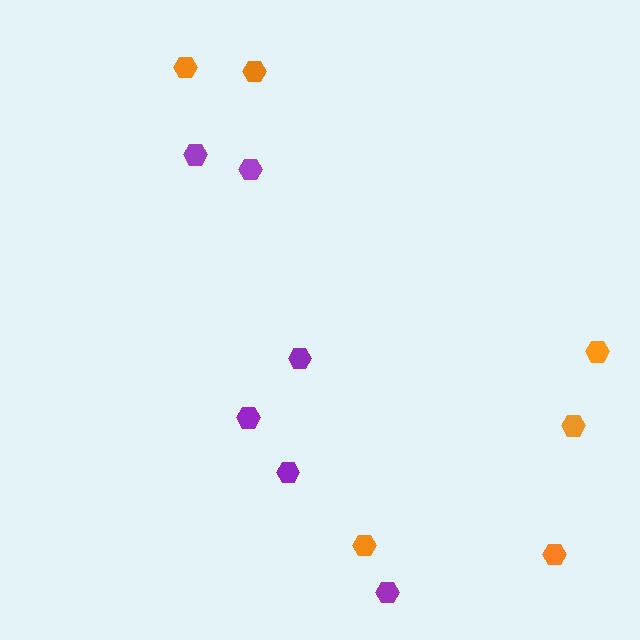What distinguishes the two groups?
There are 2 groups: one group of orange hexagons (6) and one group of purple hexagons (6).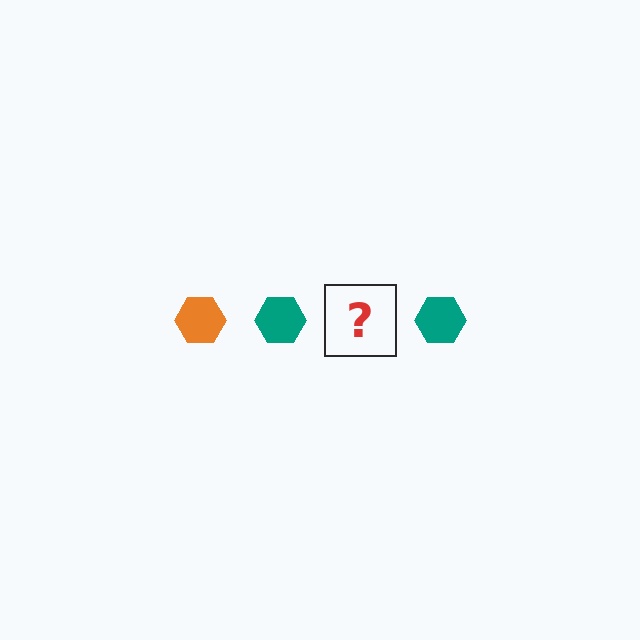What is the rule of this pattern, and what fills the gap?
The rule is that the pattern cycles through orange, teal hexagons. The gap should be filled with an orange hexagon.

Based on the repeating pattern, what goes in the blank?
The blank should be an orange hexagon.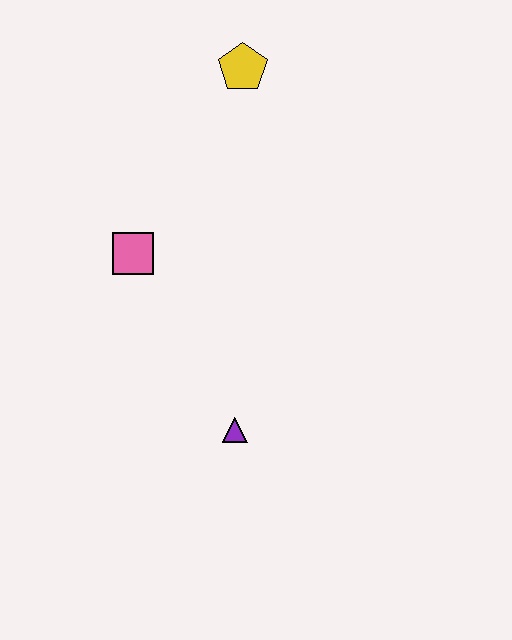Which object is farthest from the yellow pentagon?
The purple triangle is farthest from the yellow pentagon.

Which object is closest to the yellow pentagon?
The pink square is closest to the yellow pentagon.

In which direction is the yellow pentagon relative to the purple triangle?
The yellow pentagon is above the purple triangle.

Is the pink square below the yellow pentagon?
Yes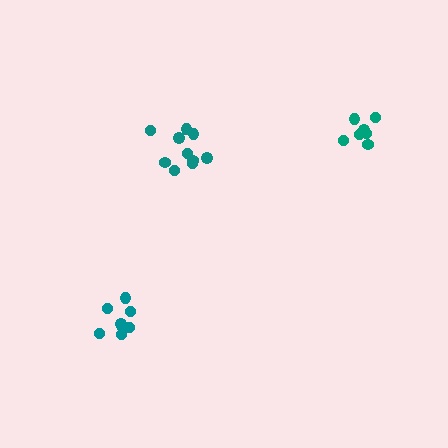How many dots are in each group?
Group 1: 10 dots, Group 2: 8 dots, Group 3: 7 dots (25 total).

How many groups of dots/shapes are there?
There are 3 groups.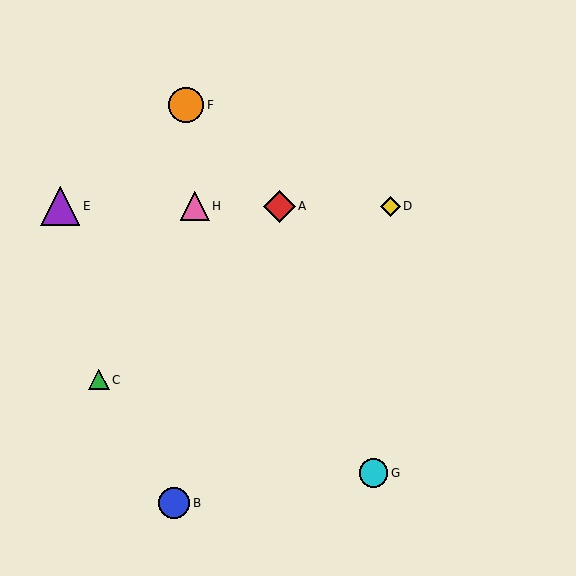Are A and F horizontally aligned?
No, A is at y≈206 and F is at y≈105.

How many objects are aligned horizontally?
4 objects (A, D, E, H) are aligned horizontally.